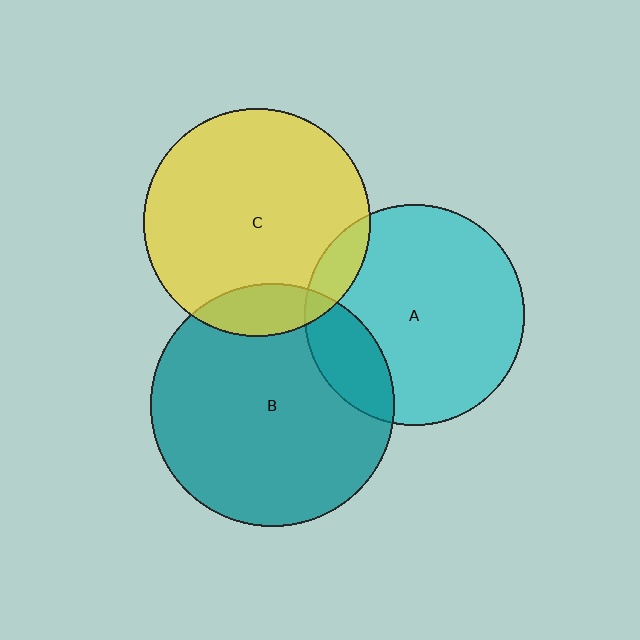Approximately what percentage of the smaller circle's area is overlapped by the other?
Approximately 20%.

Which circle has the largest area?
Circle B (teal).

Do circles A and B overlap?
Yes.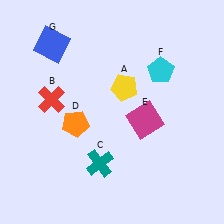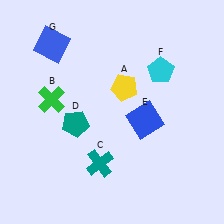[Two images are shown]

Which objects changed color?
B changed from red to green. D changed from orange to teal. E changed from magenta to blue.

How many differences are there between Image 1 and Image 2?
There are 3 differences between the two images.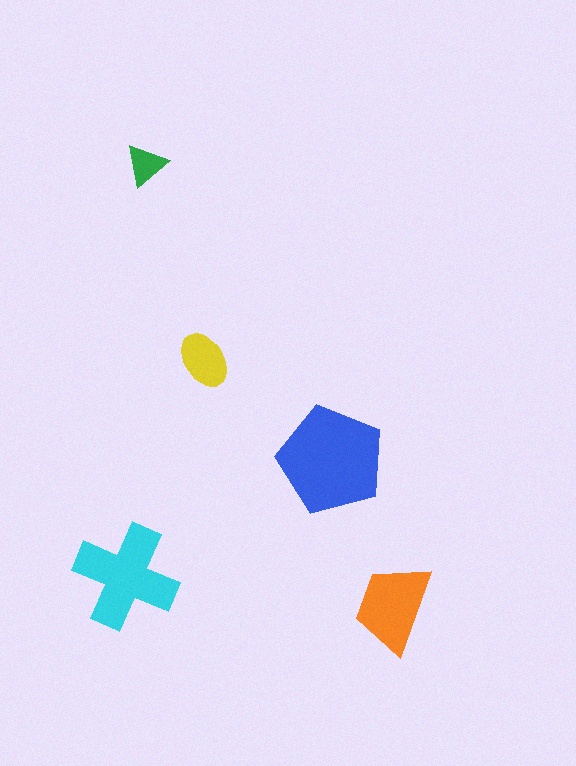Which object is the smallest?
The green triangle.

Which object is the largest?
The blue pentagon.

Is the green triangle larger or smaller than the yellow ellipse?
Smaller.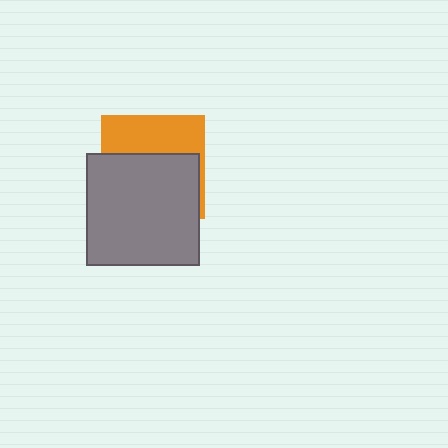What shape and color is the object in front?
The object in front is a gray square.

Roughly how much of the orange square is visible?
A small part of it is visible (roughly 40%).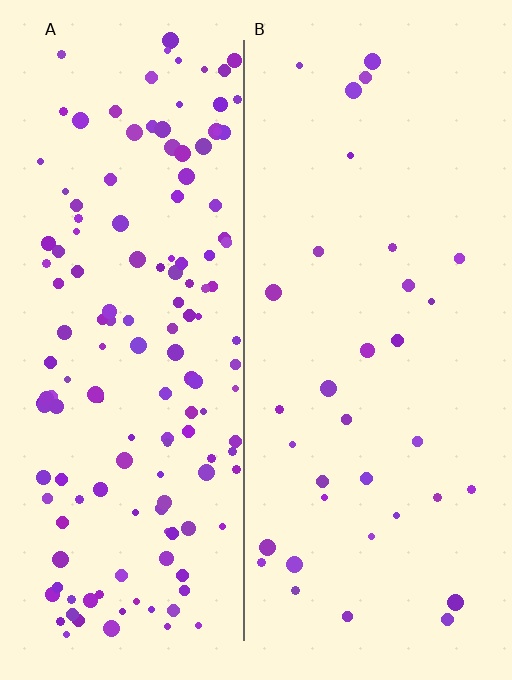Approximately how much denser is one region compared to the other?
Approximately 4.3× — region A over region B.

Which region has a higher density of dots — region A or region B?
A (the left).